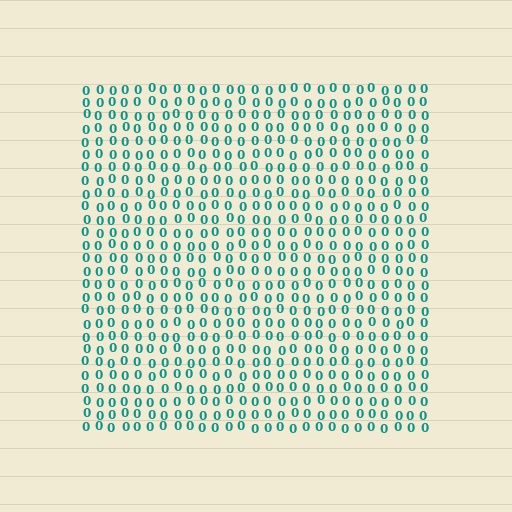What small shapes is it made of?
It is made of small digit 0's.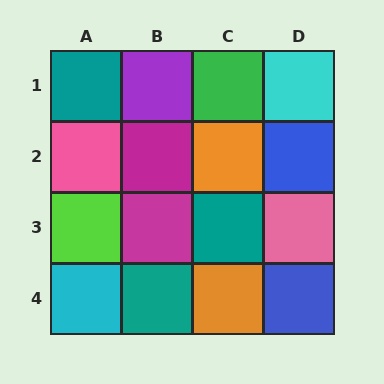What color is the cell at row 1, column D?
Cyan.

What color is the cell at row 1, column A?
Teal.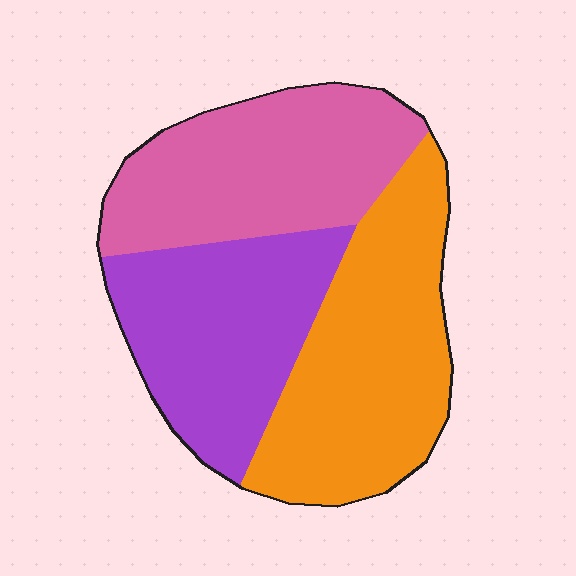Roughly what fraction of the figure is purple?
Purple takes up about one third (1/3) of the figure.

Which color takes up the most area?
Orange, at roughly 35%.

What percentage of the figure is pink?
Pink takes up about one third (1/3) of the figure.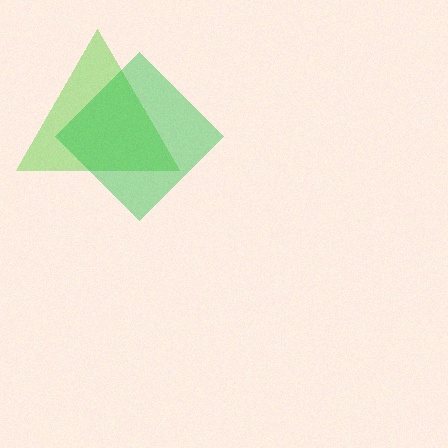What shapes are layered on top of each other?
The layered shapes are: a lime triangle, a green diamond.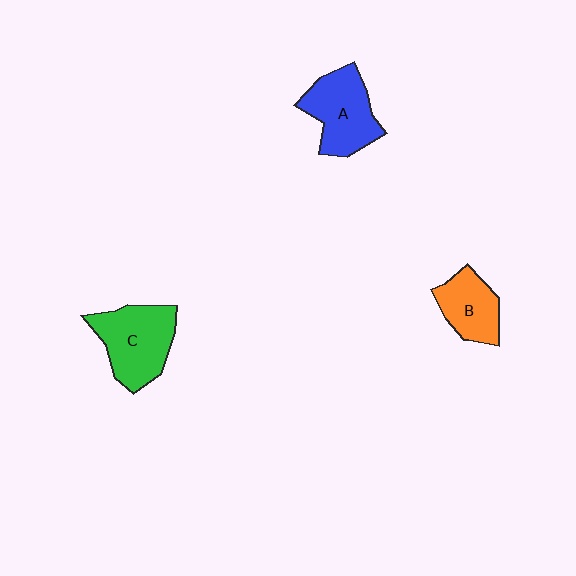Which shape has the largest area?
Shape C (green).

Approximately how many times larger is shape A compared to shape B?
Approximately 1.3 times.